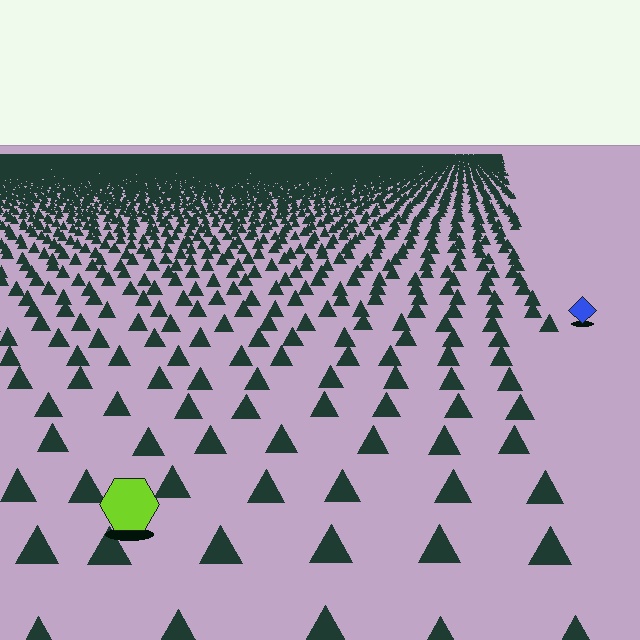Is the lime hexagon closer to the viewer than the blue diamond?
Yes. The lime hexagon is closer — you can tell from the texture gradient: the ground texture is coarser near it.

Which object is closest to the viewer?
The lime hexagon is closest. The texture marks near it are larger and more spread out.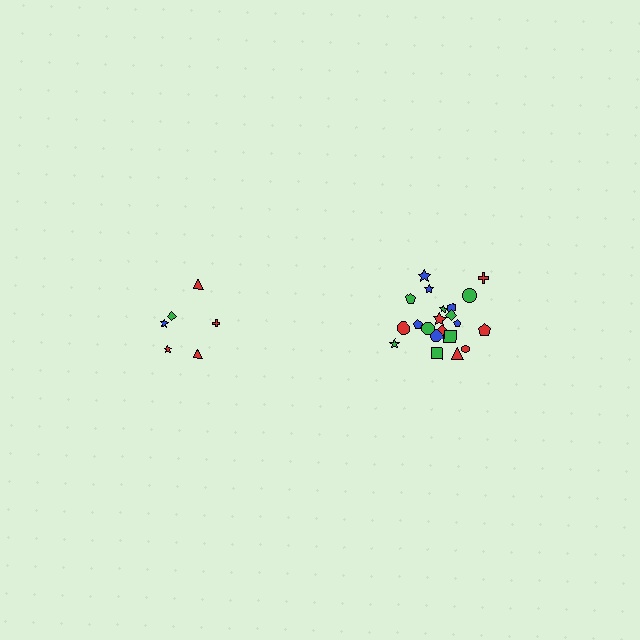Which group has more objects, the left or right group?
The right group.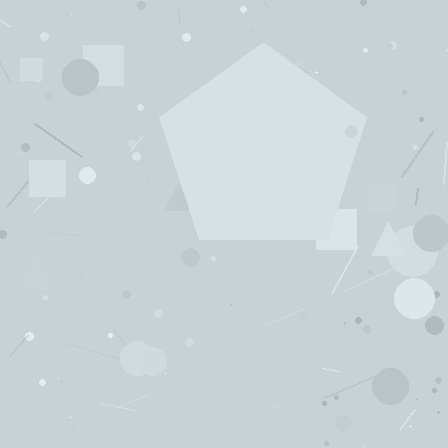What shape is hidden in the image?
A pentagon is hidden in the image.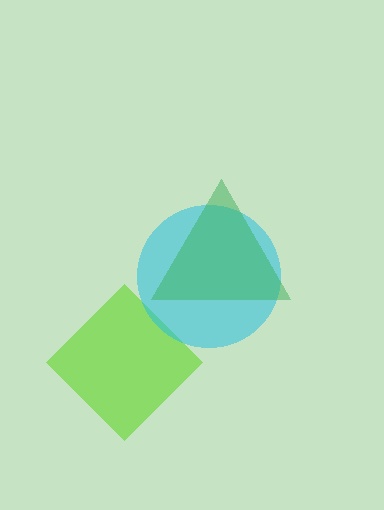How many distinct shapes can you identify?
There are 3 distinct shapes: a lime diamond, a cyan circle, a green triangle.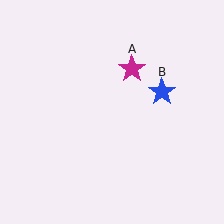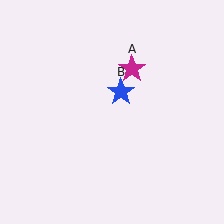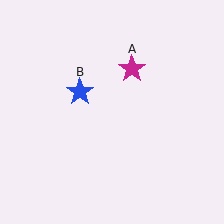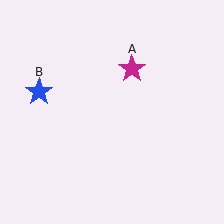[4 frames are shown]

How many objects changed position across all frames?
1 object changed position: blue star (object B).